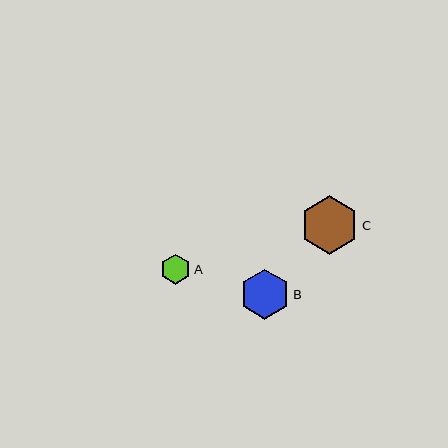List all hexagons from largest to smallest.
From largest to smallest: C, B, A.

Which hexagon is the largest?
Hexagon C is the largest with a size of approximately 58 pixels.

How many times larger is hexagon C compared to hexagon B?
Hexagon C is approximately 1.2 times the size of hexagon B.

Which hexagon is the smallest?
Hexagon A is the smallest with a size of approximately 30 pixels.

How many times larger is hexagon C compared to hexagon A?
Hexagon C is approximately 1.9 times the size of hexagon A.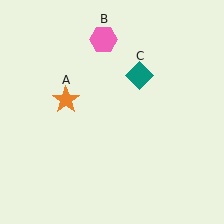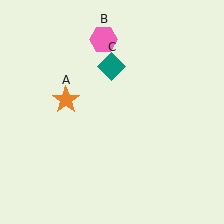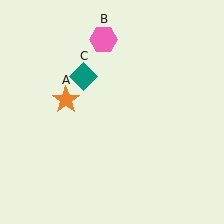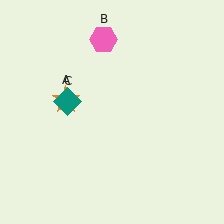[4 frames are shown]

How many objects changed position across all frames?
1 object changed position: teal diamond (object C).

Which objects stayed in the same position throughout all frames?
Orange star (object A) and pink hexagon (object B) remained stationary.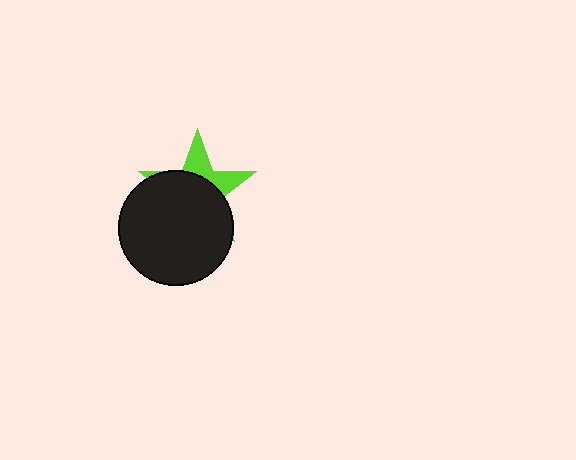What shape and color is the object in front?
The object in front is a black circle.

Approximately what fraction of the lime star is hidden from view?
Roughly 68% of the lime star is hidden behind the black circle.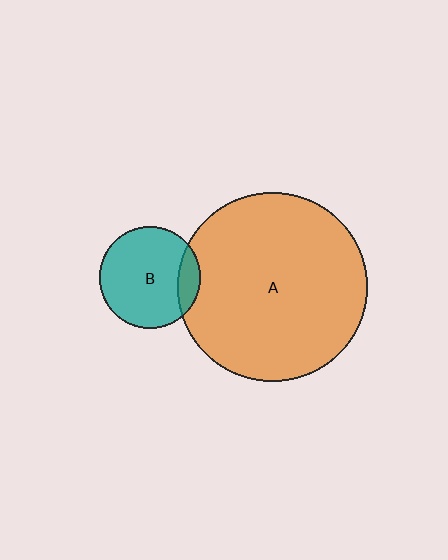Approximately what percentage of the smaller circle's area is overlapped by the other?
Approximately 15%.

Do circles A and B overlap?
Yes.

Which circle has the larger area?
Circle A (orange).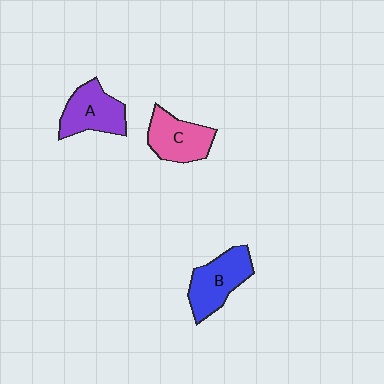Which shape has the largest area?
Shape B (blue).